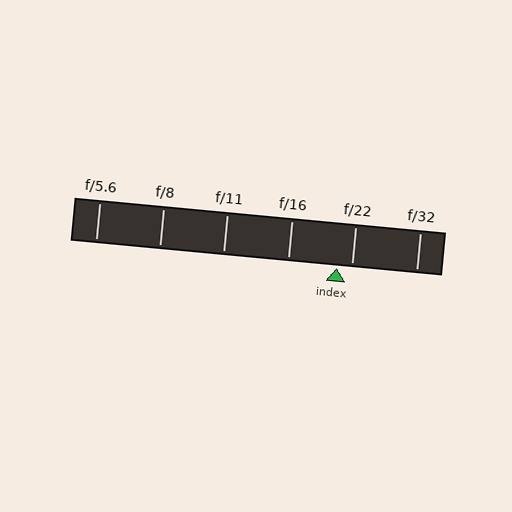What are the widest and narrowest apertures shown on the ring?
The widest aperture shown is f/5.6 and the narrowest is f/32.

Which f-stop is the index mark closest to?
The index mark is closest to f/22.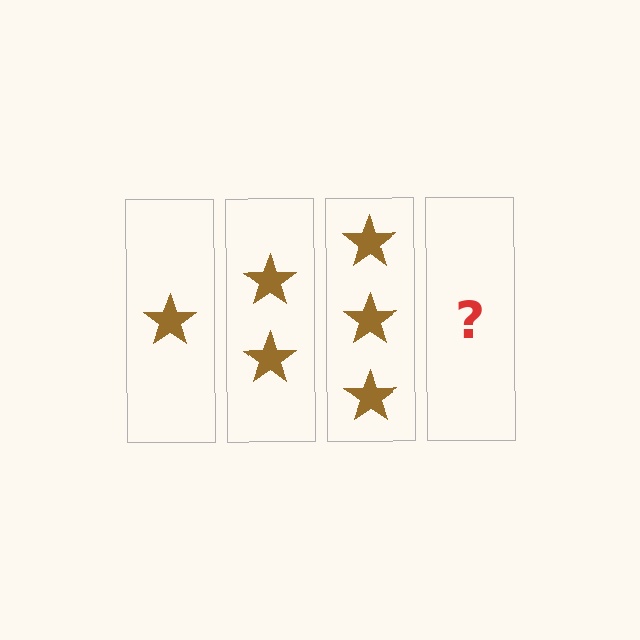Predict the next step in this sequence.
The next step is 4 stars.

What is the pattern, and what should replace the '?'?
The pattern is that each step adds one more star. The '?' should be 4 stars.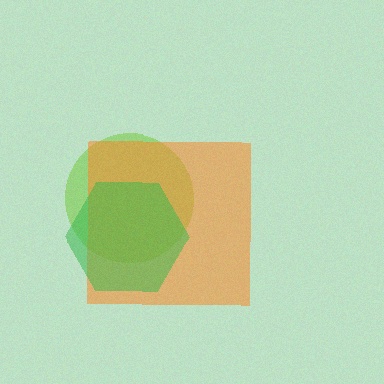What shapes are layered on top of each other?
The layered shapes are: a lime circle, an orange square, a green hexagon.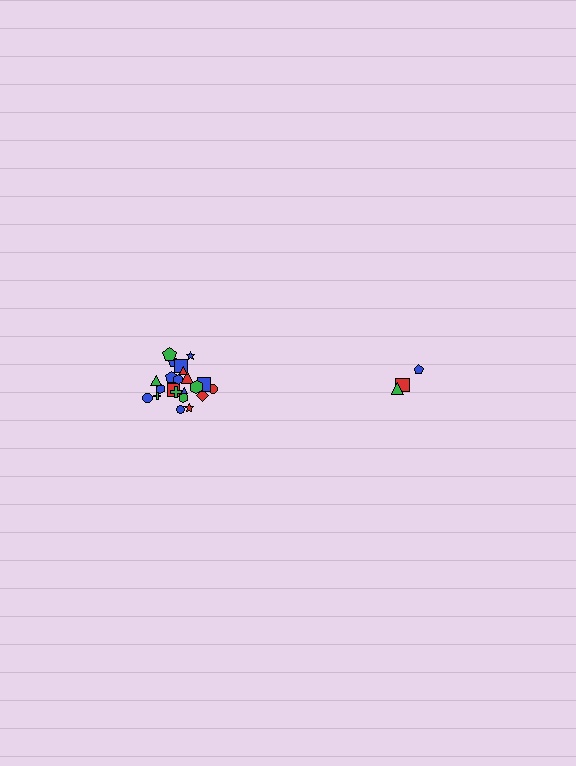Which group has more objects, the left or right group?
The left group.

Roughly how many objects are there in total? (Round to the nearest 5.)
Roughly 25 objects in total.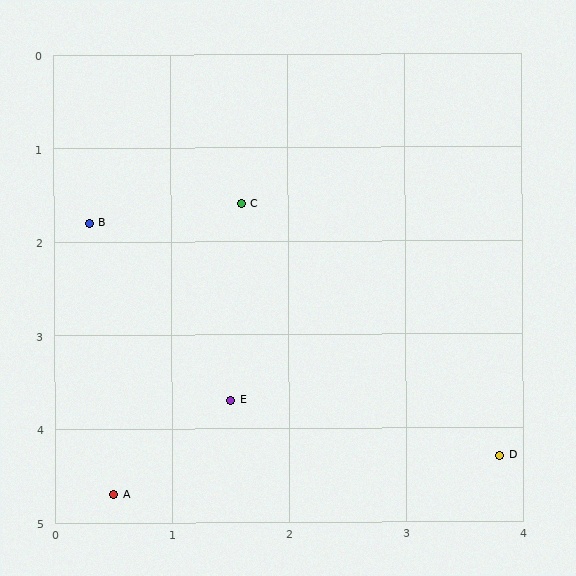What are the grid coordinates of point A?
Point A is at approximately (0.5, 4.7).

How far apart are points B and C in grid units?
Points B and C are about 1.3 grid units apart.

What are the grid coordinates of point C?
Point C is at approximately (1.6, 1.6).